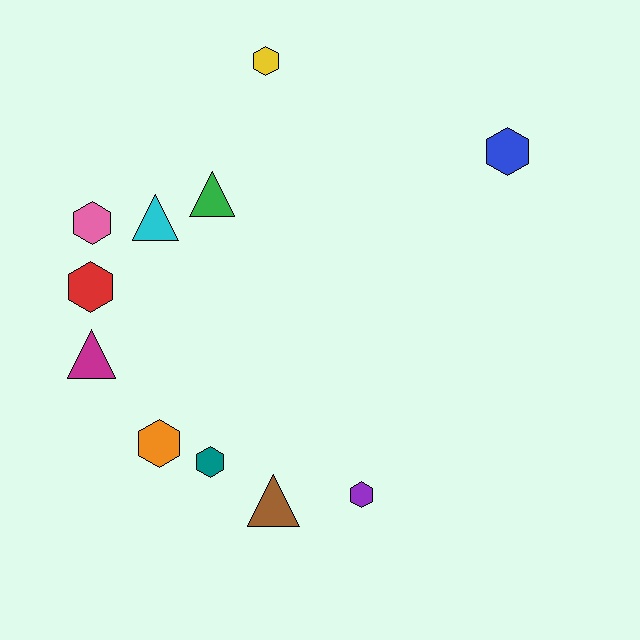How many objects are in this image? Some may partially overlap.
There are 11 objects.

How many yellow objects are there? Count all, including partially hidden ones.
There is 1 yellow object.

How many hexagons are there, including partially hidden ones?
There are 7 hexagons.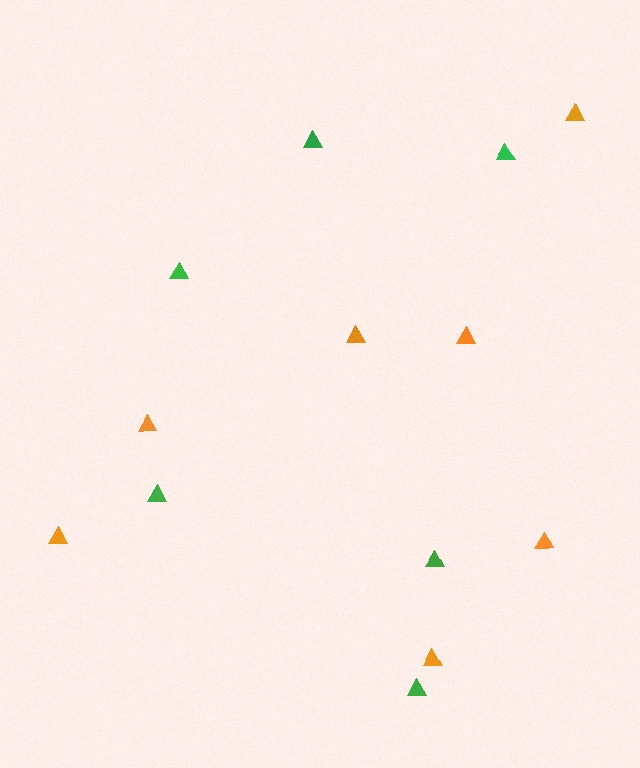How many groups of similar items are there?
There are 2 groups: one group of green triangles (6) and one group of orange triangles (7).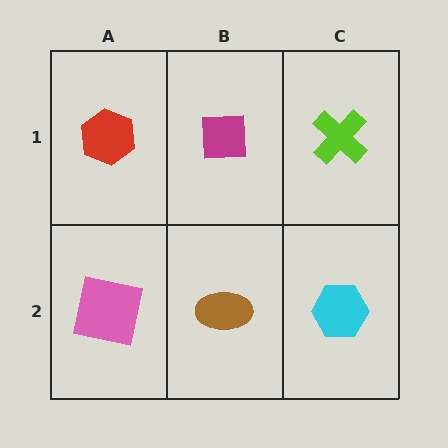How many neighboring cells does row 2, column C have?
2.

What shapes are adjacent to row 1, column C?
A cyan hexagon (row 2, column C), a magenta square (row 1, column B).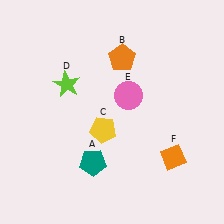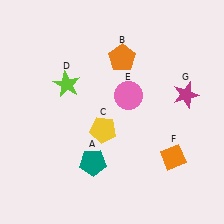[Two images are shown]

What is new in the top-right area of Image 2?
A magenta star (G) was added in the top-right area of Image 2.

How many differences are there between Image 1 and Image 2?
There is 1 difference between the two images.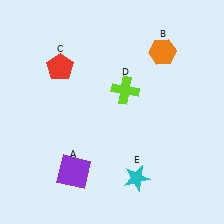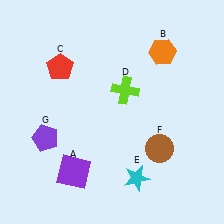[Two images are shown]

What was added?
A brown circle (F), a purple pentagon (G) were added in Image 2.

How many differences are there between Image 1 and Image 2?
There are 2 differences between the two images.